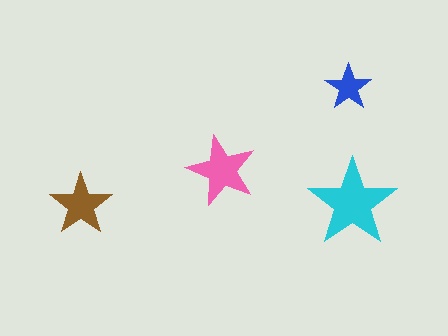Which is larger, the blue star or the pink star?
The pink one.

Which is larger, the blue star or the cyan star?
The cyan one.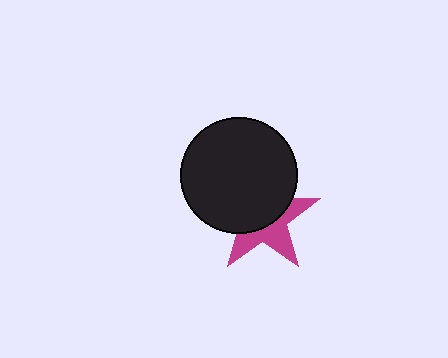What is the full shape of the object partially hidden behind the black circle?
The partially hidden object is a magenta star.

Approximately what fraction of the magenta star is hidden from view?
Roughly 57% of the magenta star is hidden behind the black circle.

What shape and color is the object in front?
The object in front is a black circle.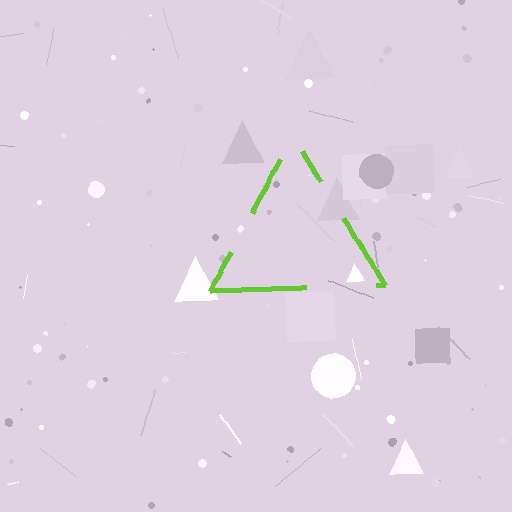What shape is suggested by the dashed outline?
The dashed outline suggests a triangle.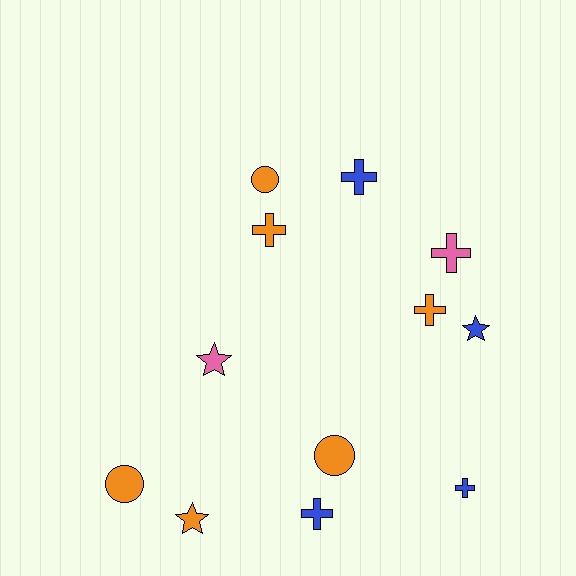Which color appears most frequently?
Orange, with 6 objects.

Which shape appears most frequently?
Cross, with 6 objects.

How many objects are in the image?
There are 12 objects.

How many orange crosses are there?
There are 2 orange crosses.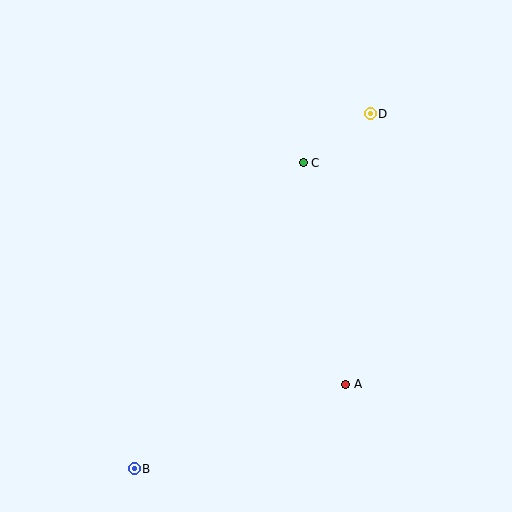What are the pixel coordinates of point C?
Point C is at (303, 163).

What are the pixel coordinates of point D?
Point D is at (370, 114).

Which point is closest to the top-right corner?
Point D is closest to the top-right corner.